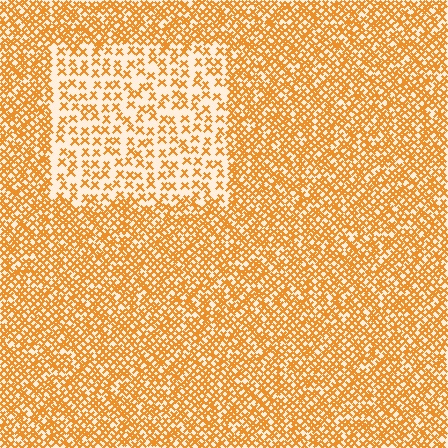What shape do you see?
I see a rectangle.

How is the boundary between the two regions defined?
The boundary is defined by a change in element density (approximately 2.3x ratio). All elements are the same color, size, and shape.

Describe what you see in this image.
The image contains small orange elements arranged at two different densities. A rectangle-shaped region is visible where the elements are less densely packed than the surrounding area.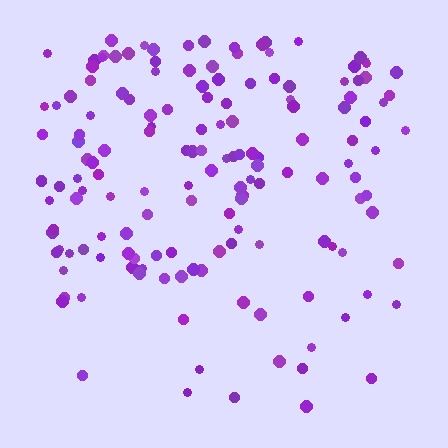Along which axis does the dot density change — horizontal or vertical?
Vertical.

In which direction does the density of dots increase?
From bottom to top, with the top side densest.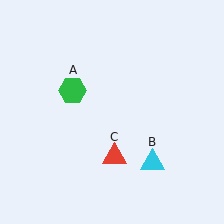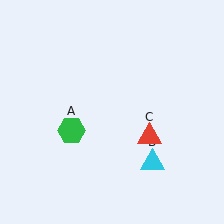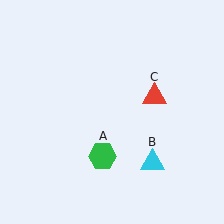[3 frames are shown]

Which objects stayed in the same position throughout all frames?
Cyan triangle (object B) remained stationary.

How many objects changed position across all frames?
2 objects changed position: green hexagon (object A), red triangle (object C).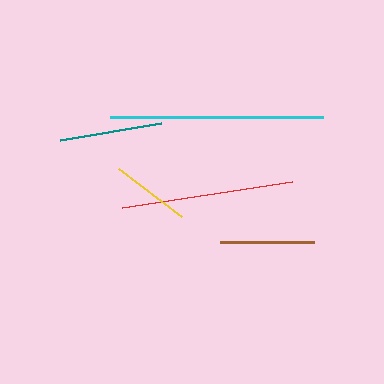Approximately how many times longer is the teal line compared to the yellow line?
The teal line is approximately 1.3 times the length of the yellow line.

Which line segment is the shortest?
The yellow line is the shortest at approximately 79 pixels.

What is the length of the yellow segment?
The yellow segment is approximately 79 pixels long.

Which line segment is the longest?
The cyan line is the longest at approximately 213 pixels.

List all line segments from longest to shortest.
From longest to shortest: cyan, red, teal, brown, yellow.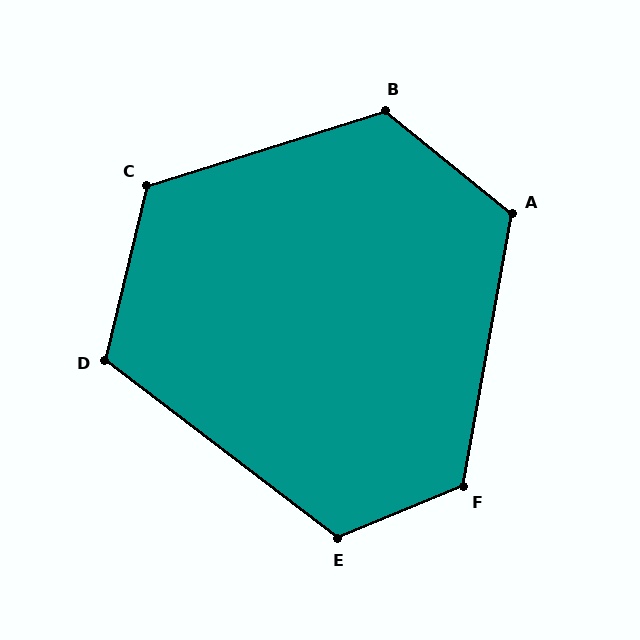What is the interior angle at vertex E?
Approximately 120 degrees (obtuse).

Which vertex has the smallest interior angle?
D, at approximately 114 degrees.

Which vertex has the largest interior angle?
B, at approximately 123 degrees.